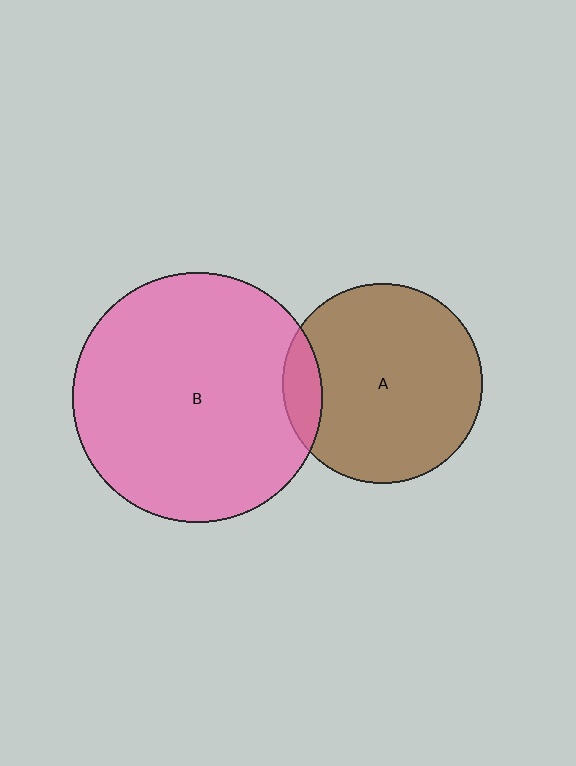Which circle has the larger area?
Circle B (pink).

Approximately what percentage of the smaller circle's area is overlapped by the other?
Approximately 10%.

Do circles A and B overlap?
Yes.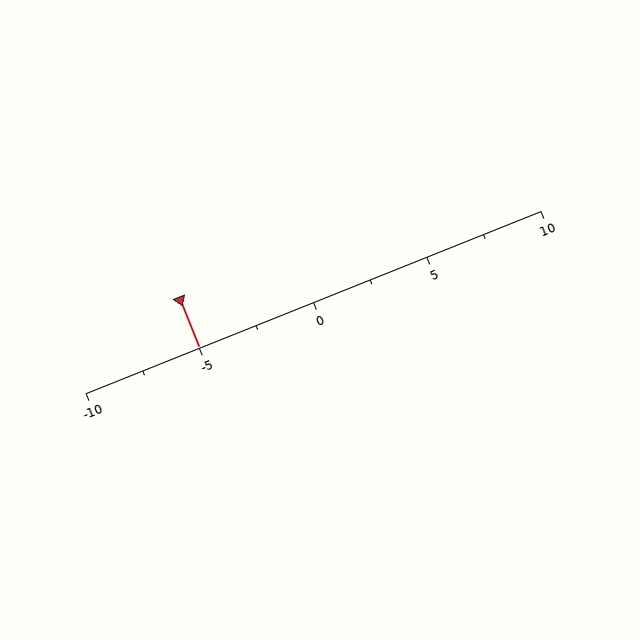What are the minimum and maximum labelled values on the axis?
The axis runs from -10 to 10.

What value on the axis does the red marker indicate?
The marker indicates approximately -5.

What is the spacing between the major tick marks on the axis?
The major ticks are spaced 5 apart.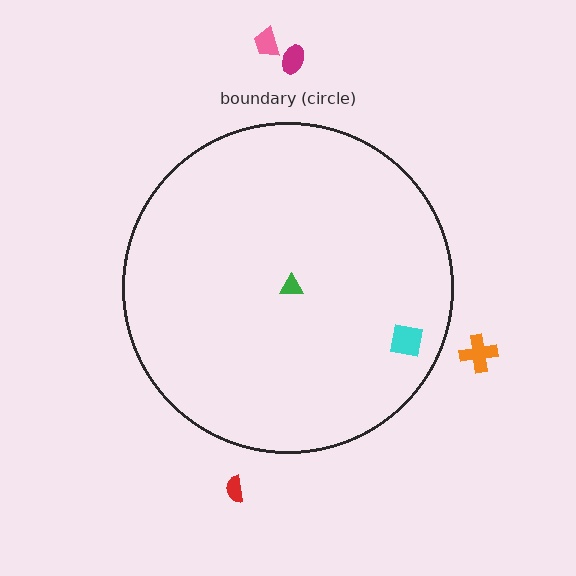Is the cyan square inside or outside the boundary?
Inside.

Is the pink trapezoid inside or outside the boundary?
Outside.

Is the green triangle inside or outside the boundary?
Inside.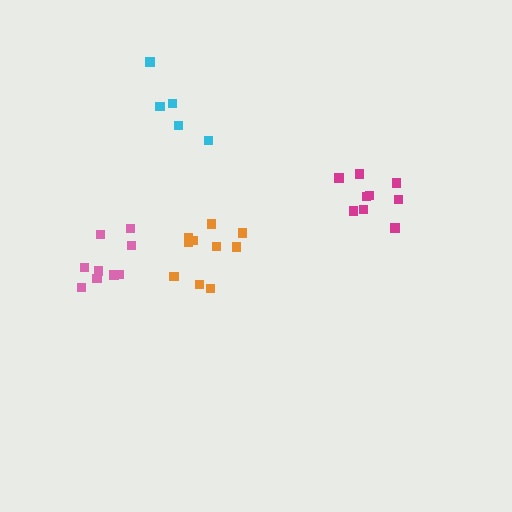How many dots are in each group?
Group 1: 5 dots, Group 2: 10 dots, Group 3: 9 dots, Group 4: 9 dots (33 total).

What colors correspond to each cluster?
The clusters are colored: cyan, orange, magenta, pink.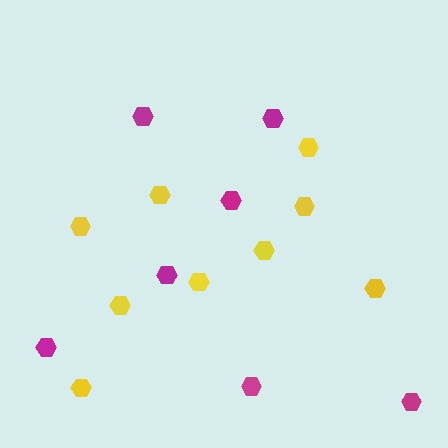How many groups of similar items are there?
There are 2 groups: one group of magenta hexagons (7) and one group of yellow hexagons (9).